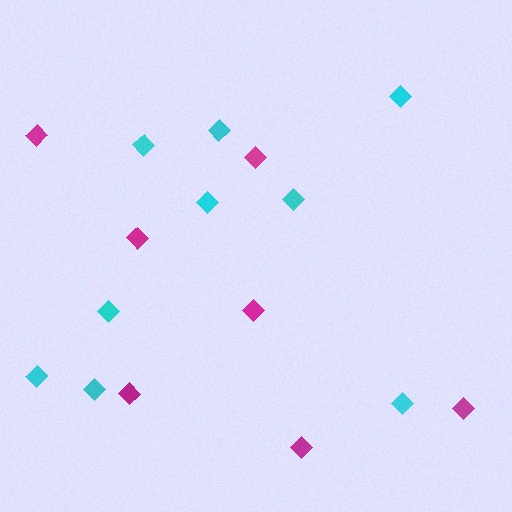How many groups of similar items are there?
There are 2 groups: one group of magenta diamonds (7) and one group of cyan diamonds (9).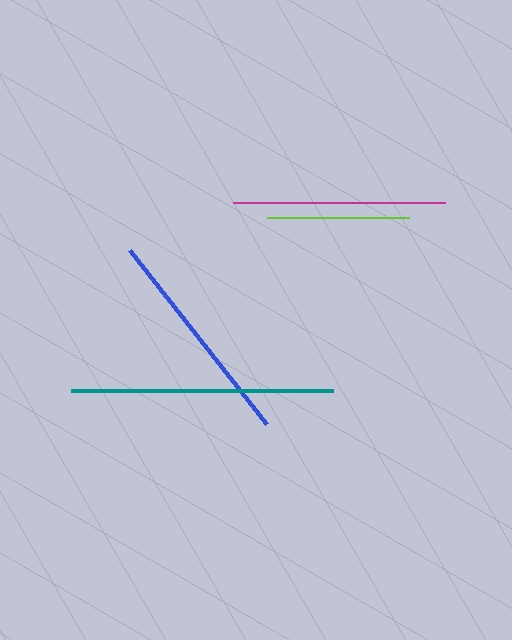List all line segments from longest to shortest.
From longest to shortest: teal, blue, magenta, lime.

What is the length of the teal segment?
The teal segment is approximately 262 pixels long.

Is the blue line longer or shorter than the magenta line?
The blue line is longer than the magenta line.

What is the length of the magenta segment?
The magenta segment is approximately 212 pixels long.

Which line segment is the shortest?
The lime line is the shortest at approximately 143 pixels.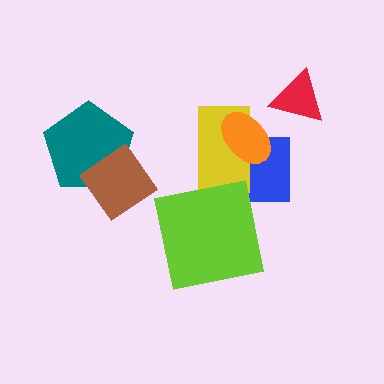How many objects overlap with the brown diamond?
1 object overlaps with the brown diamond.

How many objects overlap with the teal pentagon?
1 object overlaps with the teal pentagon.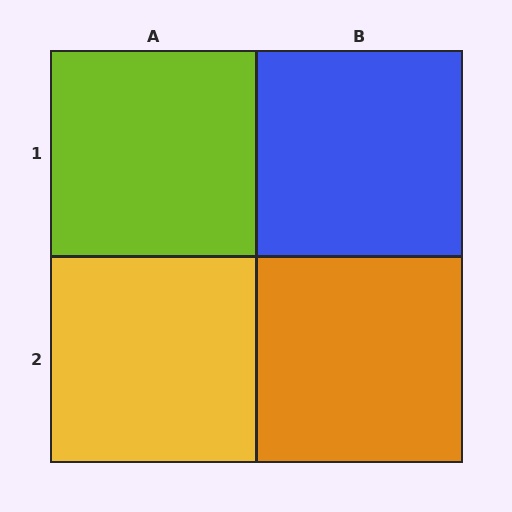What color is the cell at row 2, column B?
Orange.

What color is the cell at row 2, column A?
Yellow.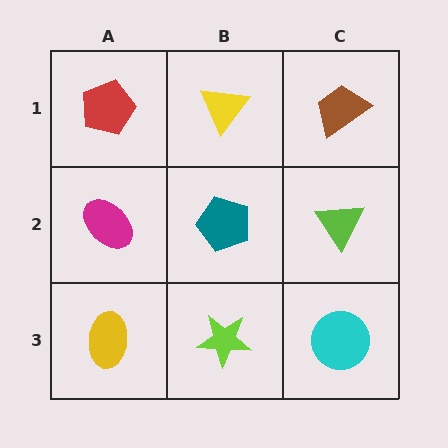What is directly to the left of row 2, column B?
A magenta ellipse.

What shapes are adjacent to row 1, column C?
A lime triangle (row 2, column C), a yellow triangle (row 1, column B).